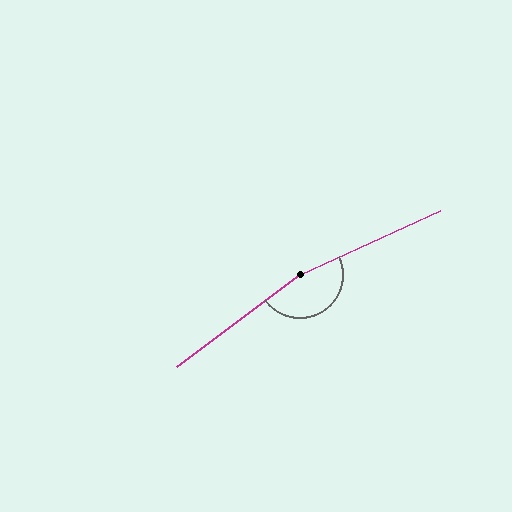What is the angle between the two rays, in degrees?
Approximately 168 degrees.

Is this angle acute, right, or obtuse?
It is obtuse.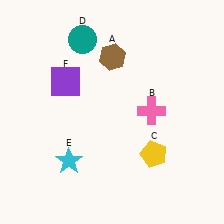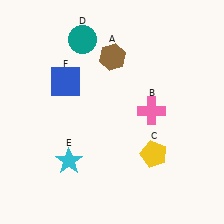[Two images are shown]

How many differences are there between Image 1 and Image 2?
There is 1 difference between the two images.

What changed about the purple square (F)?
In Image 1, F is purple. In Image 2, it changed to blue.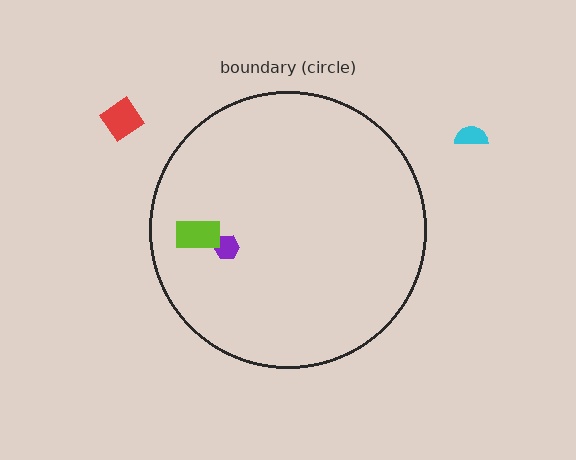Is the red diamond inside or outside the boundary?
Outside.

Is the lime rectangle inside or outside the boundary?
Inside.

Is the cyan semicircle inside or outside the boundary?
Outside.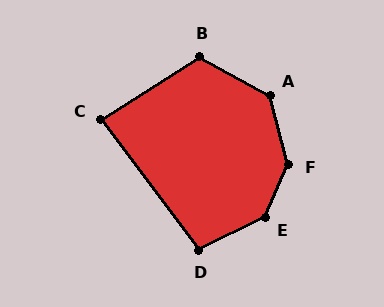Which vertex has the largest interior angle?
F, at approximately 141 degrees.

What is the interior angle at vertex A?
Approximately 134 degrees (obtuse).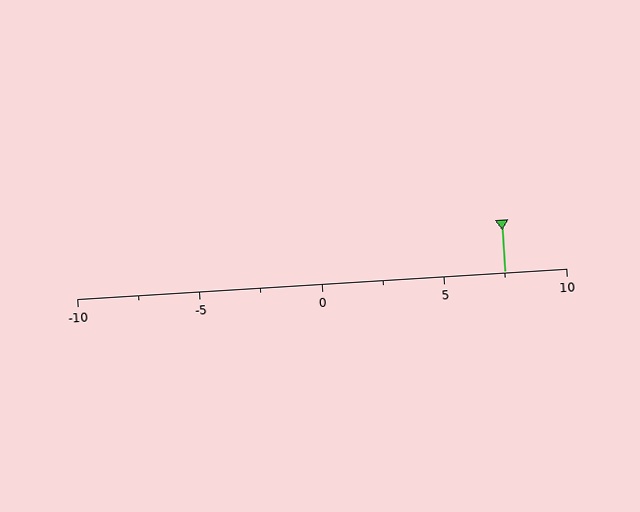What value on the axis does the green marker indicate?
The marker indicates approximately 7.5.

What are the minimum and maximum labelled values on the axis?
The axis runs from -10 to 10.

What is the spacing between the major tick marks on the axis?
The major ticks are spaced 5 apart.